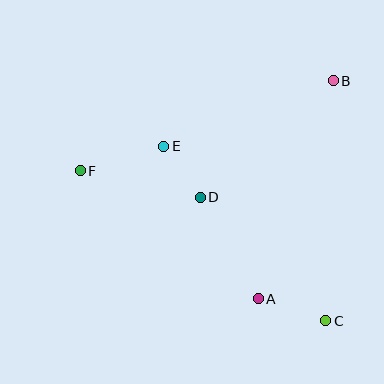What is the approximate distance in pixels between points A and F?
The distance between A and F is approximately 219 pixels.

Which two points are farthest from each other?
Points C and F are farthest from each other.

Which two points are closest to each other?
Points D and E are closest to each other.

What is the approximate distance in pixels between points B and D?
The distance between B and D is approximately 177 pixels.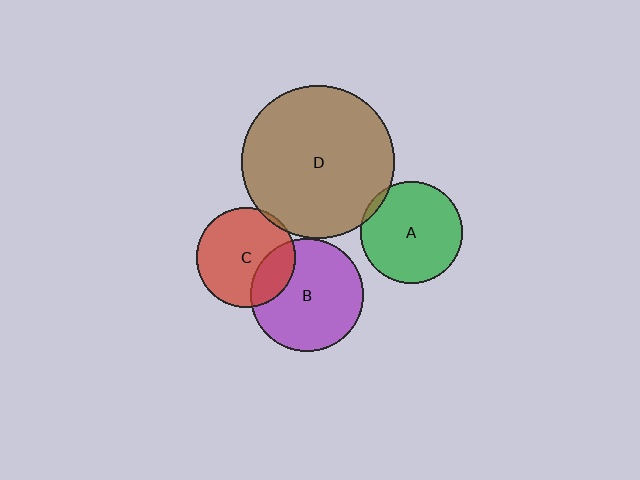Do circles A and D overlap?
Yes.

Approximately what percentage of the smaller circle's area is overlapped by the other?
Approximately 5%.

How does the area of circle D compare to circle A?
Approximately 2.2 times.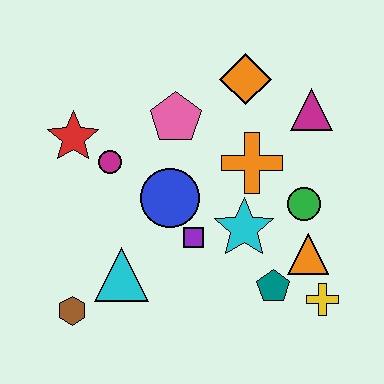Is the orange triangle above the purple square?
No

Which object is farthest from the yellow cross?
The red star is farthest from the yellow cross.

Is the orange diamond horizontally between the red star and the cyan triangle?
No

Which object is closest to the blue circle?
The purple square is closest to the blue circle.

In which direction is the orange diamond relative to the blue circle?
The orange diamond is above the blue circle.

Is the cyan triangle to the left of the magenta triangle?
Yes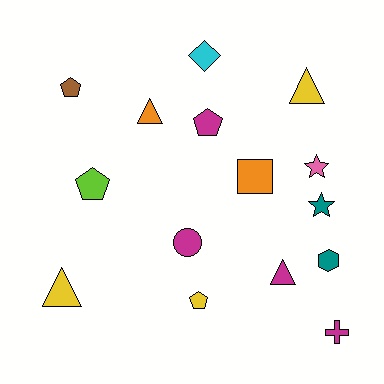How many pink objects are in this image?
There is 1 pink object.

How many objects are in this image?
There are 15 objects.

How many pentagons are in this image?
There are 4 pentagons.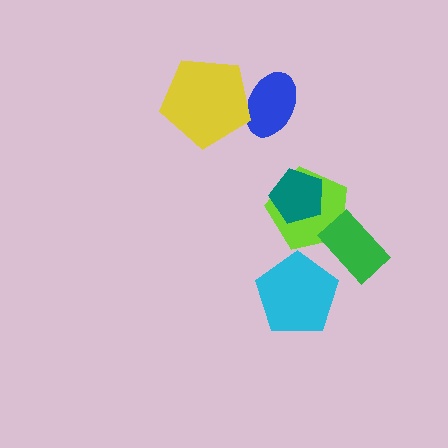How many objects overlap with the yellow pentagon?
1 object overlaps with the yellow pentagon.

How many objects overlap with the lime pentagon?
2 objects overlap with the lime pentagon.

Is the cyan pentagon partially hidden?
No, no other shape covers it.